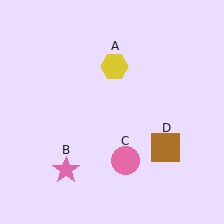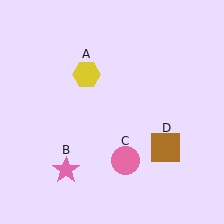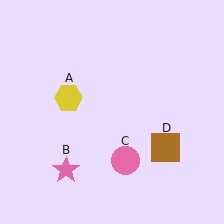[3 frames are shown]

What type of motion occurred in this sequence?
The yellow hexagon (object A) rotated counterclockwise around the center of the scene.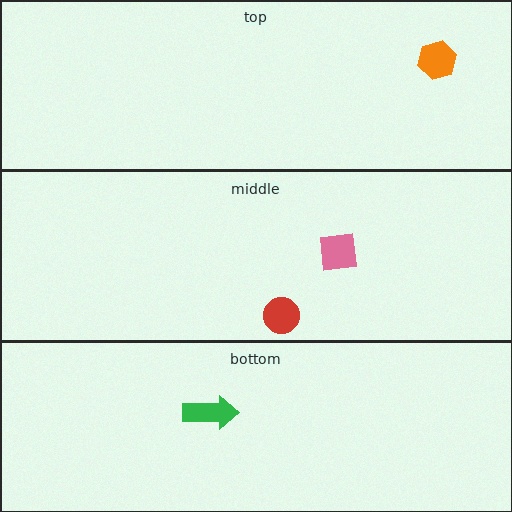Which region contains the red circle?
The middle region.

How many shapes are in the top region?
1.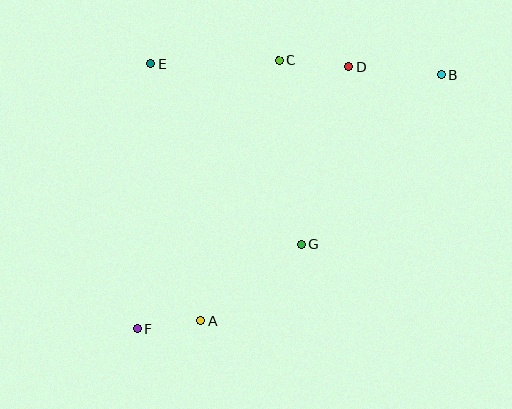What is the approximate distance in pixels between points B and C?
The distance between B and C is approximately 163 pixels.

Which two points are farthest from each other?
Points B and F are farthest from each other.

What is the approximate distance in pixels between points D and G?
The distance between D and G is approximately 183 pixels.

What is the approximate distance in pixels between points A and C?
The distance between A and C is approximately 272 pixels.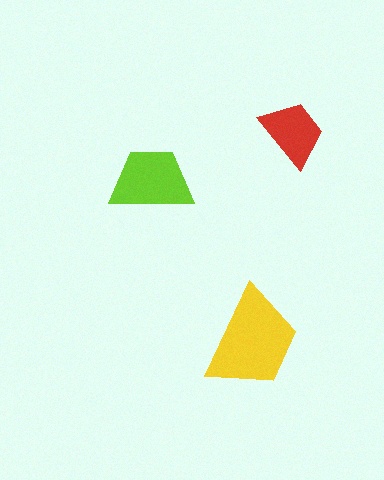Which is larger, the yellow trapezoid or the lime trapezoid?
The yellow one.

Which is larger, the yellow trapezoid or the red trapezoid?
The yellow one.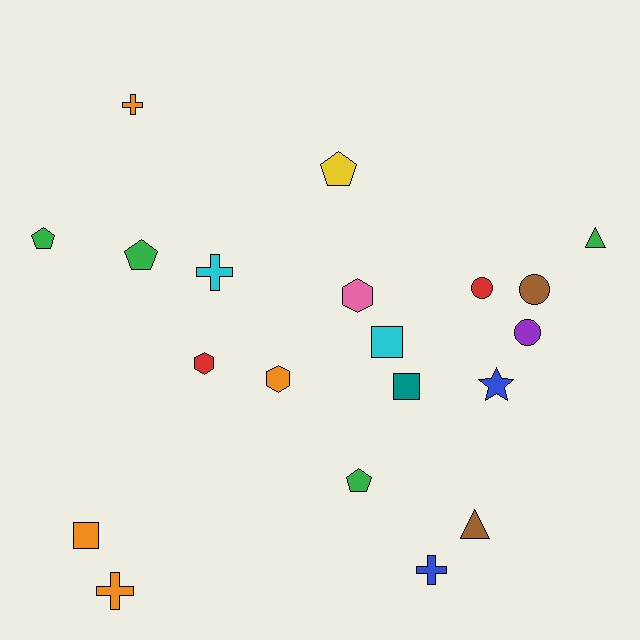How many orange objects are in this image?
There are 4 orange objects.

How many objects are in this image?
There are 20 objects.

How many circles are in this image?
There are 3 circles.